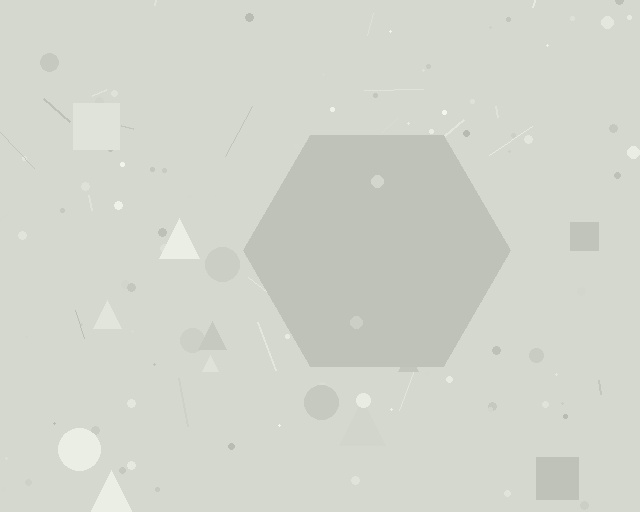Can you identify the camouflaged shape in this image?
The camouflaged shape is a hexagon.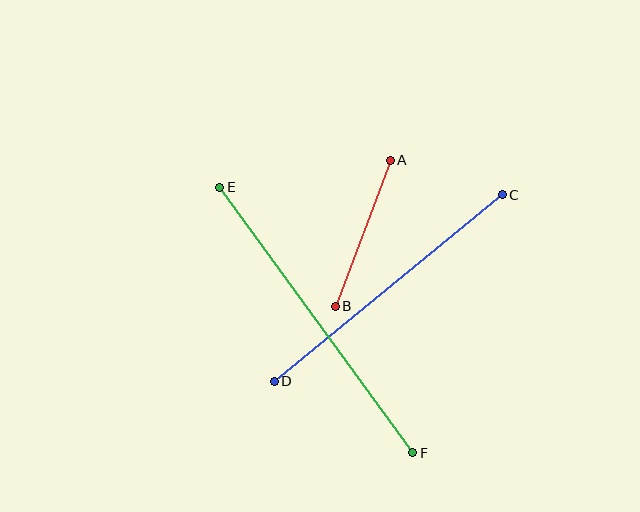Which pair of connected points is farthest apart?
Points E and F are farthest apart.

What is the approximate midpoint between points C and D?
The midpoint is at approximately (388, 288) pixels.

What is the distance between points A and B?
The distance is approximately 156 pixels.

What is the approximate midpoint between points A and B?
The midpoint is at approximately (363, 233) pixels.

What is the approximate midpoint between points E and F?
The midpoint is at approximately (316, 320) pixels.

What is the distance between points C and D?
The distance is approximately 294 pixels.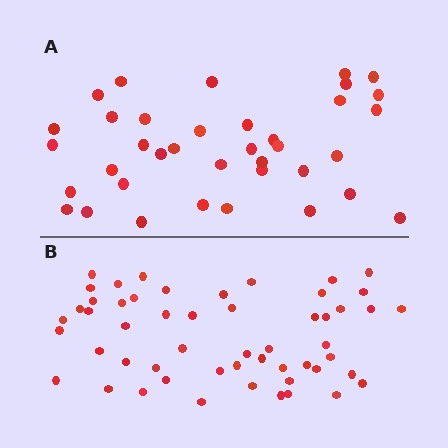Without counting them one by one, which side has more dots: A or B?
Region B (the bottom region) has more dots.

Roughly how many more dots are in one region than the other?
Region B has approximately 15 more dots than region A.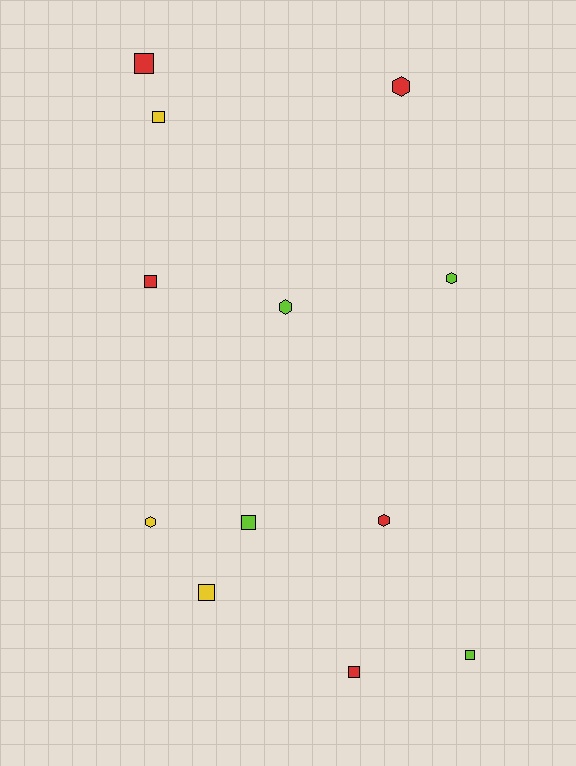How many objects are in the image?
There are 12 objects.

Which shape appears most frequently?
Square, with 7 objects.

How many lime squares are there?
There are 2 lime squares.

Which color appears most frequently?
Red, with 5 objects.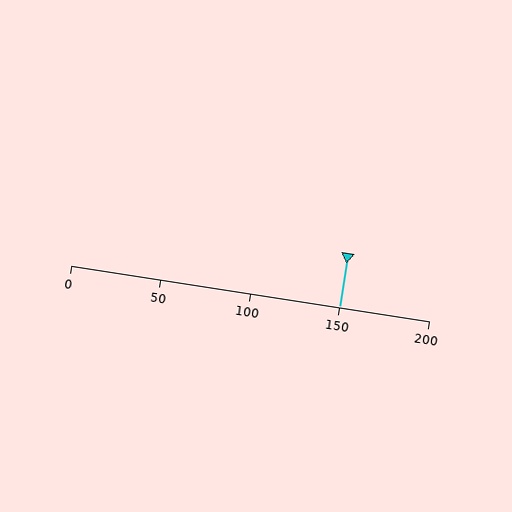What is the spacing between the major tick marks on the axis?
The major ticks are spaced 50 apart.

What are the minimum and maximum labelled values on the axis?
The axis runs from 0 to 200.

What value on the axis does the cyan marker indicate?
The marker indicates approximately 150.